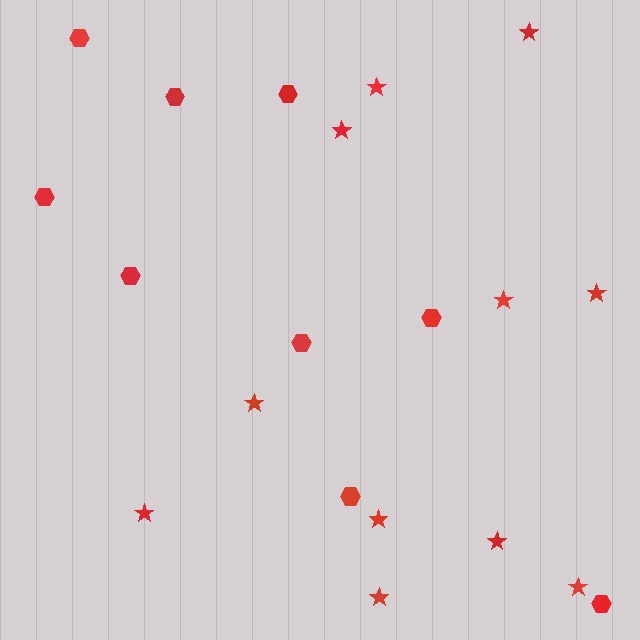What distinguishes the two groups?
There are 2 groups: one group of stars (11) and one group of hexagons (9).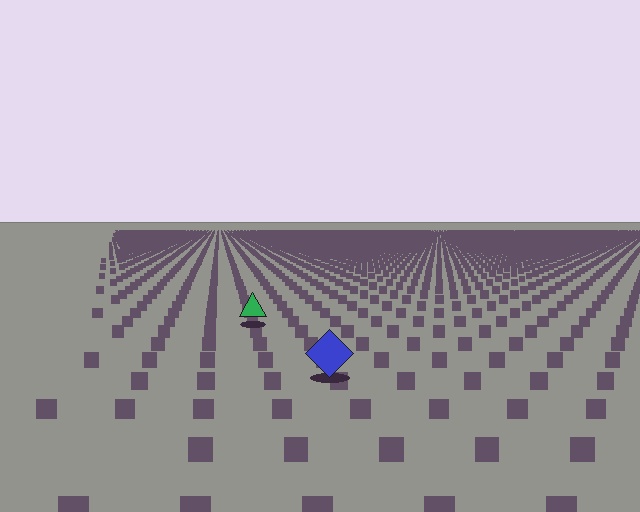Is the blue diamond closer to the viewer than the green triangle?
Yes. The blue diamond is closer — you can tell from the texture gradient: the ground texture is coarser near it.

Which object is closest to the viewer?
The blue diamond is closest. The texture marks near it are larger and more spread out.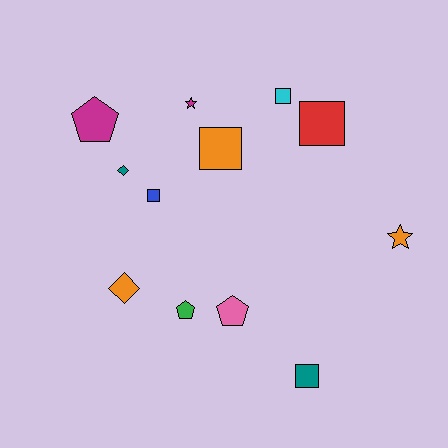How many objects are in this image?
There are 12 objects.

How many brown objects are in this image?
There are no brown objects.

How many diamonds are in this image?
There are 2 diamonds.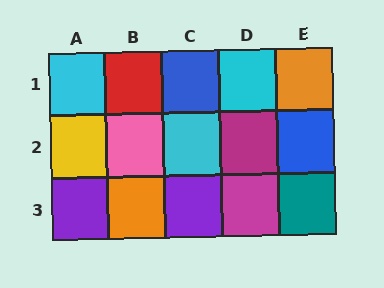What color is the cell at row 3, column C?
Purple.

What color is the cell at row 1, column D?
Cyan.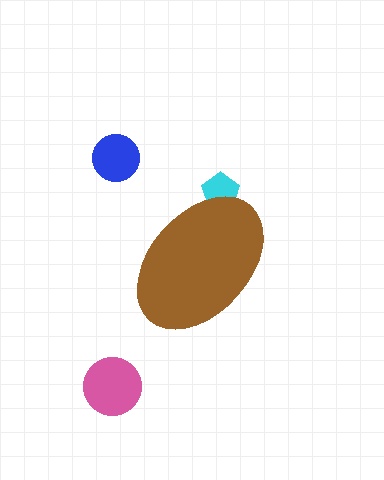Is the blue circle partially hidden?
No, the blue circle is fully visible.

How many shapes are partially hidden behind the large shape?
1 shape is partially hidden.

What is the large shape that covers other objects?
A brown ellipse.